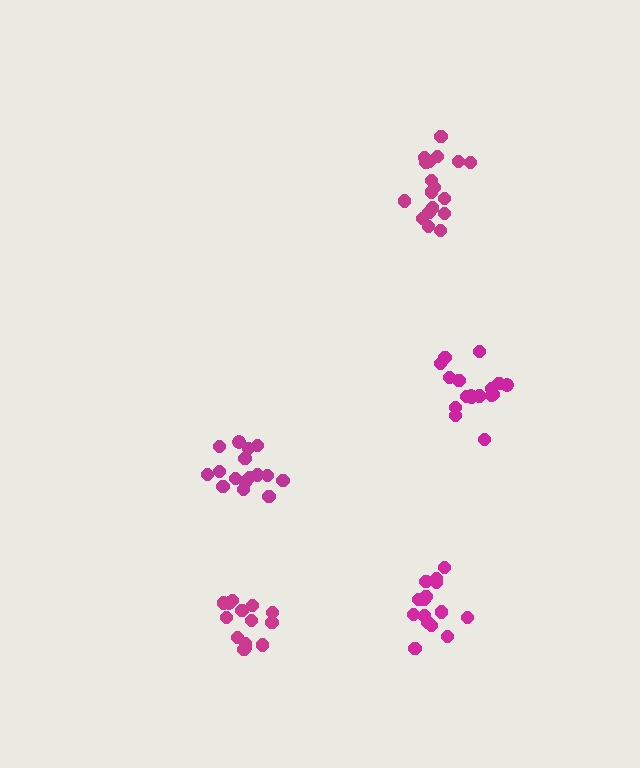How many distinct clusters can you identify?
There are 5 distinct clusters.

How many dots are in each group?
Group 1: 17 dots, Group 2: 16 dots, Group 3: 15 dots, Group 4: 18 dots, Group 5: 15 dots (81 total).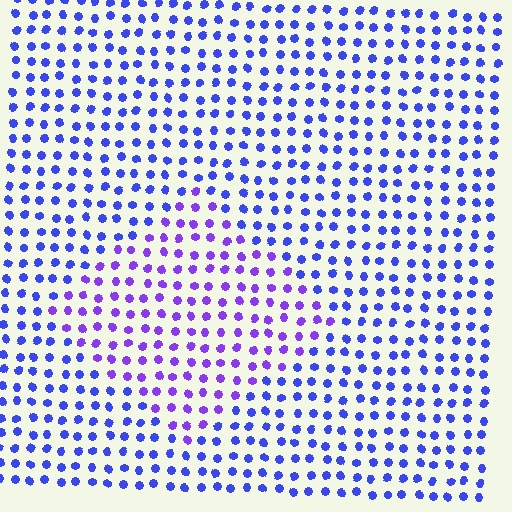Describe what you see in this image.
The image is filled with small blue elements in a uniform arrangement. A diamond-shaped region is visible where the elements are tinted to a slightly different hue, forming a subtle color boundary.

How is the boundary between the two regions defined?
The boundary is defined purely by a slight shift in hue (about 31 degrees). Spacing, size, and orientation are identical on both sides.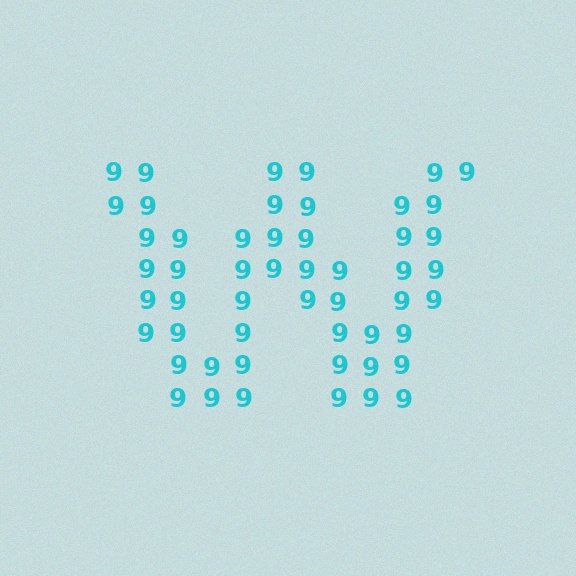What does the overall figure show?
The overall figure shows the letter W.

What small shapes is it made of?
It is made of small digit 9's.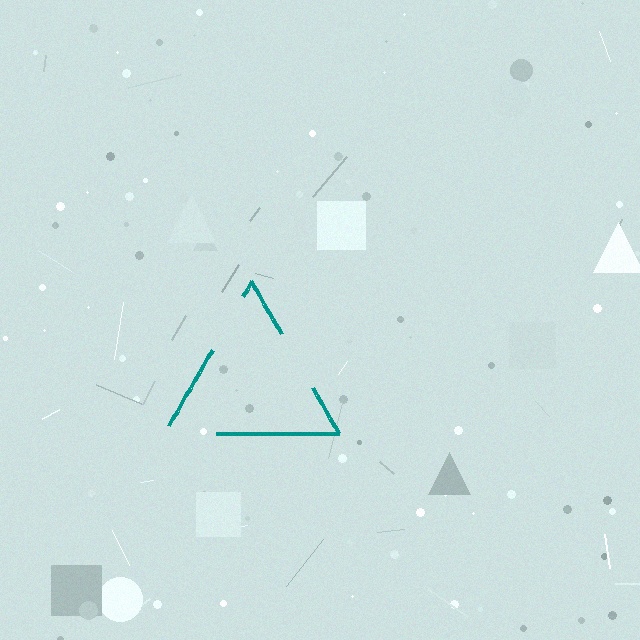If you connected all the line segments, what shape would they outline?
They would outline a triangle.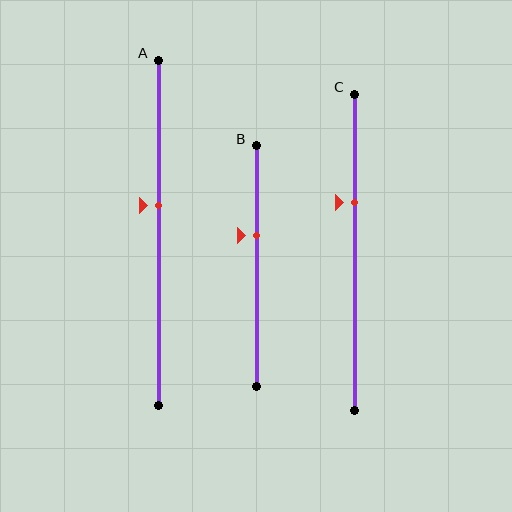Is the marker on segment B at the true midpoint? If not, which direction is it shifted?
No, the marker on segment B is shifted upward by about 13% of the segment length.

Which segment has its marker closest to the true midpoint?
Segment A has its marker closest to the true midpoint.